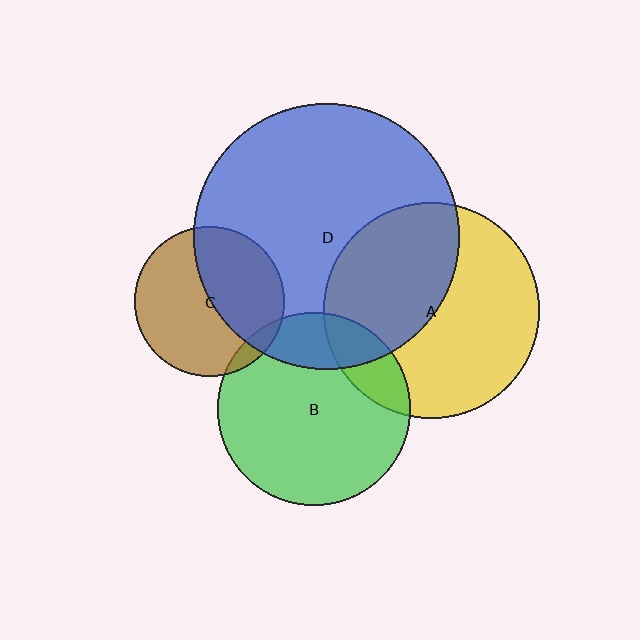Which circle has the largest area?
Circle D (blue).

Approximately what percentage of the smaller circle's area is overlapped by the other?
Approximately 5%.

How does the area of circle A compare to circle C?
Approximately 2.0 times.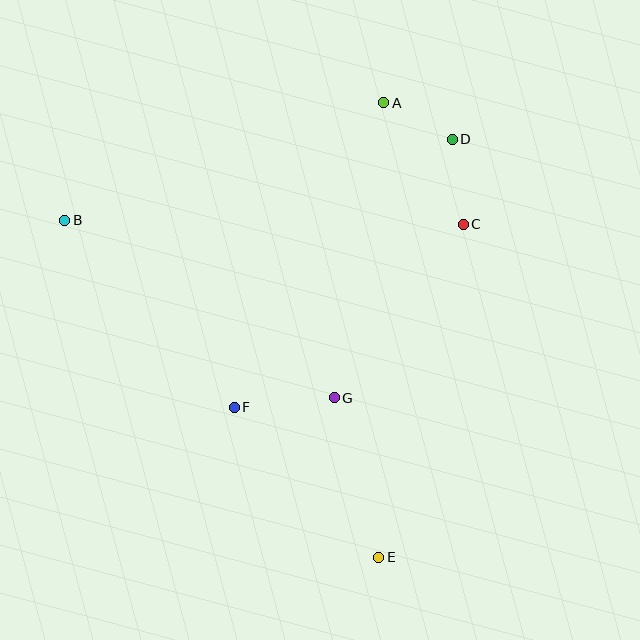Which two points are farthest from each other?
Points B and E are farthest from each other.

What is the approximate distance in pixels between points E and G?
The distance between E and G is approximately 166 pixels.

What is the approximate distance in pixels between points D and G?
The distance between D and G is approximately 284 pixels.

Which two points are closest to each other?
Points A and D are closest to each other.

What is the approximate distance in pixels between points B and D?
The distance between B and D is approximately 396 pixels.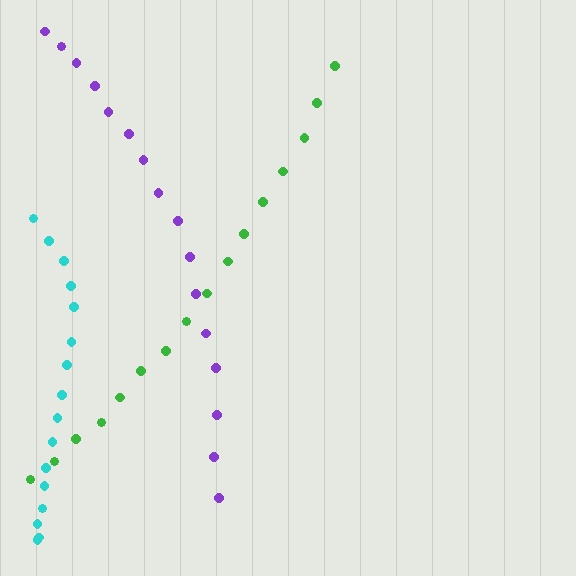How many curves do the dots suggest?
There are 3 distinct paths.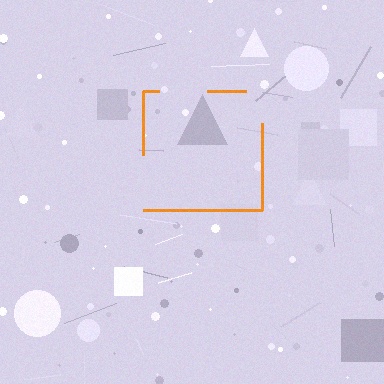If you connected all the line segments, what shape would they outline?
They would outline a square.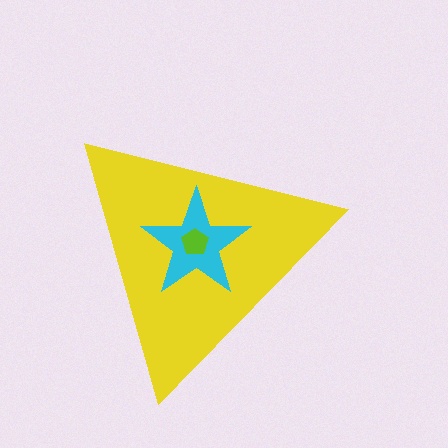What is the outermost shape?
The yellow triangle.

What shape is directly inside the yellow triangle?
The cyan star.